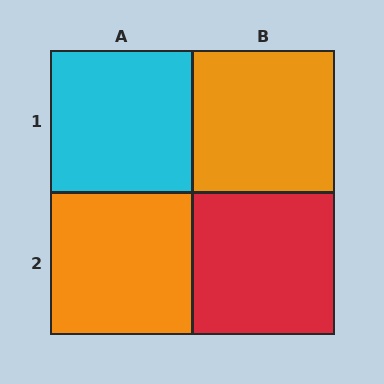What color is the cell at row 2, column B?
Red.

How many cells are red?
1 cell is red.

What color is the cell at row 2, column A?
Orange.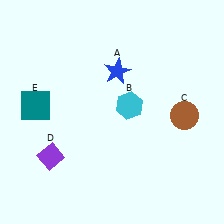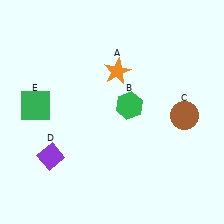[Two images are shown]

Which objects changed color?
A changed from blue to orange. B changed from cyan to green. E changed from teal to green.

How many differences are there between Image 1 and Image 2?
There are 3 differences between the two images.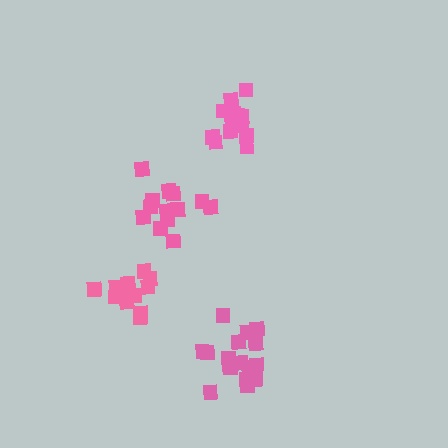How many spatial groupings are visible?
There are 4 spatial groupings.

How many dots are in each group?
Group 1: 13 dots, Group 2: 17 dots, Group 3: 13 dots, Group 4: 15 dots (58 total).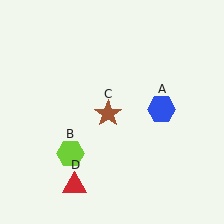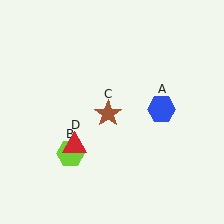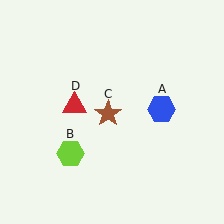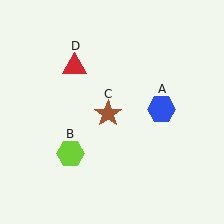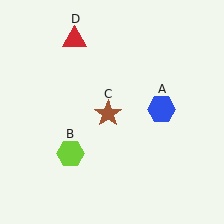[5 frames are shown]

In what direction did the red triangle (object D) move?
The red triangle (object D) moved up.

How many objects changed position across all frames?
1 object changed position: red triangle (object D).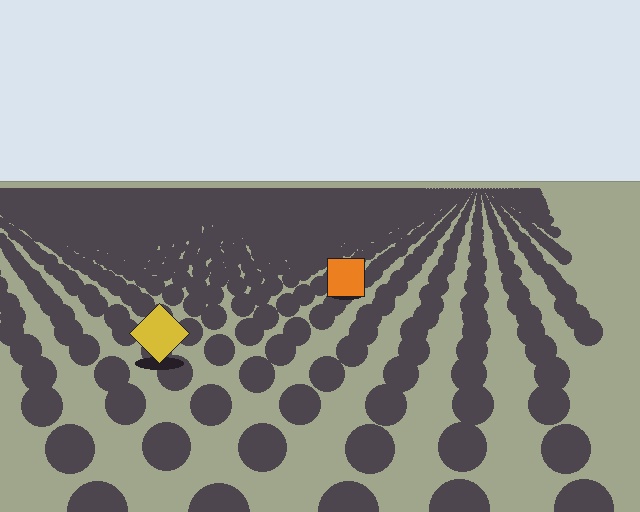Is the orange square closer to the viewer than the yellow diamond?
No. The yellow diamond is closer — you can tell from the texture gradient: the ground texture is coarser near it.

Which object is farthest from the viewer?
The orange square is farthest from the viewer. It appears smaller and the ground texture around it is denser.